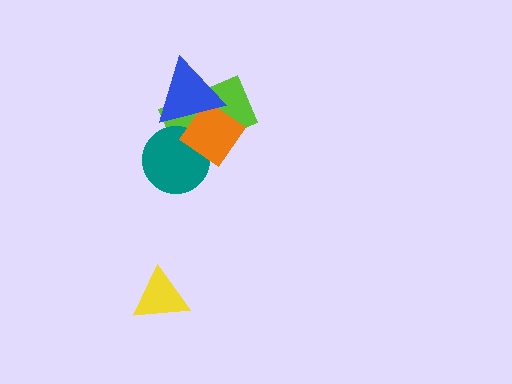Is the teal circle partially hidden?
Yes, it is partially covered by another shape.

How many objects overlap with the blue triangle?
2 objects overlap with the blue triangle.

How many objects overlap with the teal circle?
2 objects overlap with the teal circle.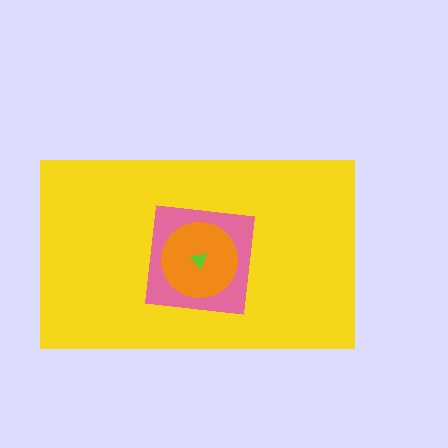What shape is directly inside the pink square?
The orange circle.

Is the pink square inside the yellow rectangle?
Yes.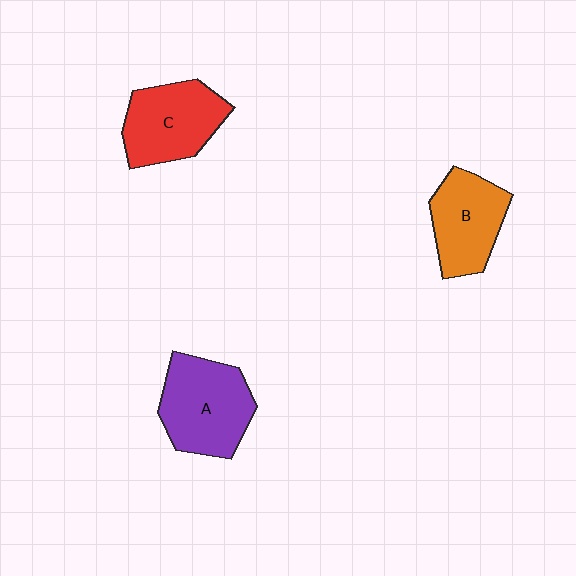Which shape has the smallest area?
Shape B (orange).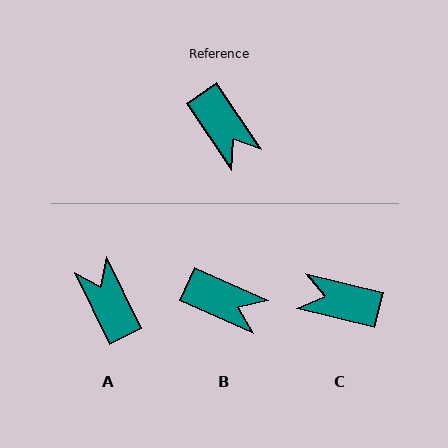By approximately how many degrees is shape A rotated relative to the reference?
Approximately 172 degrees counter-clockwise.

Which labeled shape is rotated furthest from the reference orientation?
A, about 172 degrees away.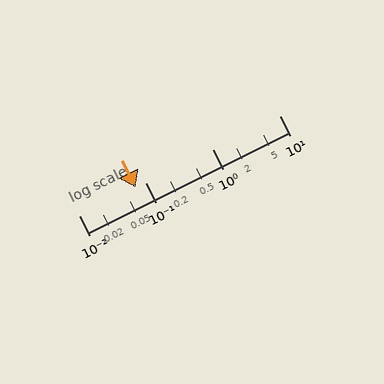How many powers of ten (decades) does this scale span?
The scale spans 3 decades, from 0.01 to 10.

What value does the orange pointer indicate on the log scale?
The pointer indicates approximately 0.071.